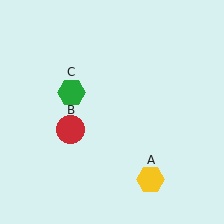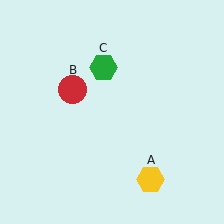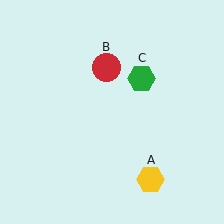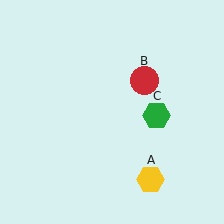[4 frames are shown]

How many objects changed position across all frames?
2 objects changed position: red circle (object B), green hexagon (object C).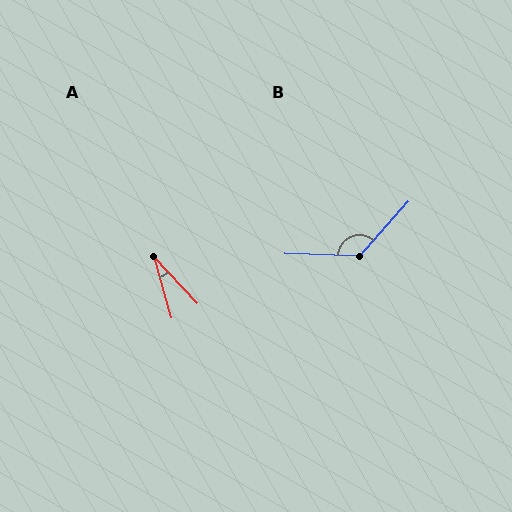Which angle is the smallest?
A, at approximately 27 degrees.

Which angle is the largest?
B, at approximately 129 degrees.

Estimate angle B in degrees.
Approximately 129 degrees.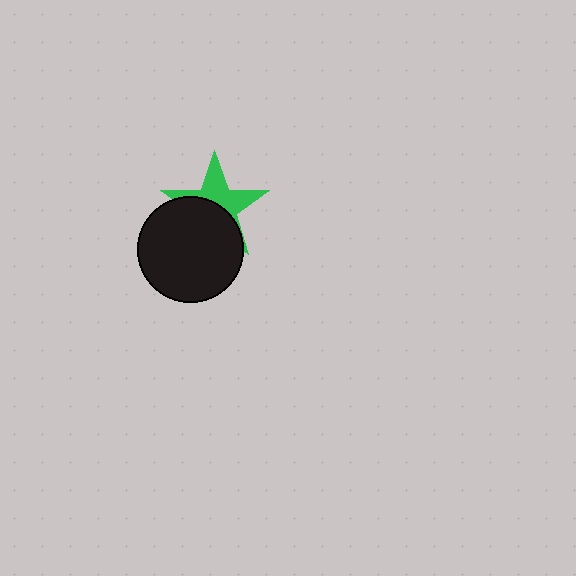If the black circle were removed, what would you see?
You would see the complete green star.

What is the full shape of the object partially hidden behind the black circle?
The partially hidden object is a green star.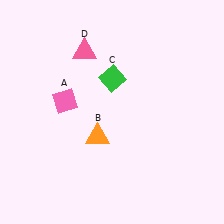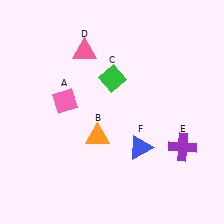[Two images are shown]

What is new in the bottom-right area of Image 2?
A blue triangle (F) was added in the bottom-right area of Image 2.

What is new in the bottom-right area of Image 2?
A purple cross (E) was added in the bottom-right area of Image 2.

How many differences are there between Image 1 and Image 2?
There are 2 differences between the two images.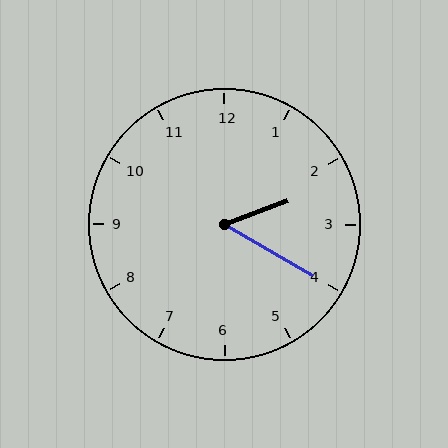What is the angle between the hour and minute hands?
Approximately 50 degrees.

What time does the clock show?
2:20.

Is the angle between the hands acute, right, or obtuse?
It is acute.